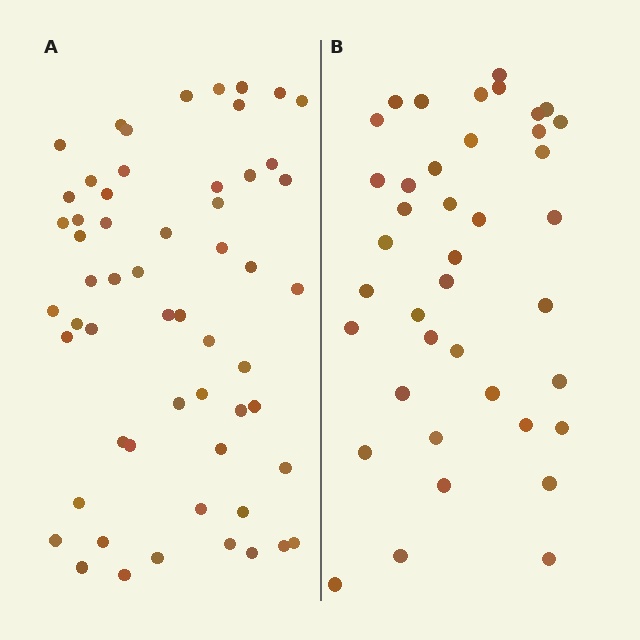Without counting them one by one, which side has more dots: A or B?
Region A (the left region) has more dots.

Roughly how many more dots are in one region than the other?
Region A has approximately 15 more dots than region B.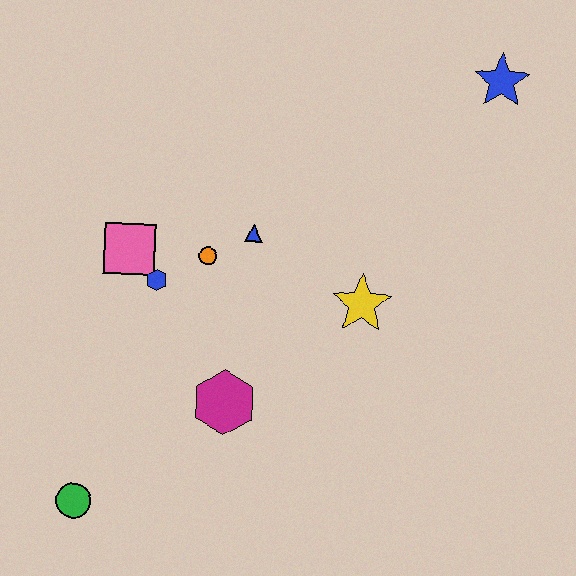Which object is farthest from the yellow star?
The green circle is farthest from the yellow star.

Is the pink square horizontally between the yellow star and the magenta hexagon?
No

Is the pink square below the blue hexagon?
No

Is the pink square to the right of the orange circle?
No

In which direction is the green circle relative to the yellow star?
The green circle is to the left of the yellow star.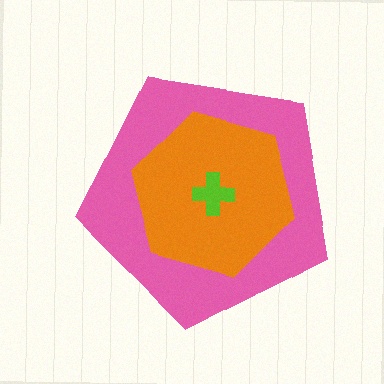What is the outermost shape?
The pink pentagon.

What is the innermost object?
The lime cross.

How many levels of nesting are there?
3.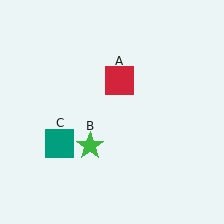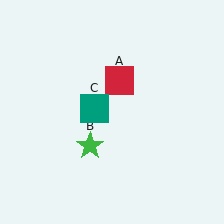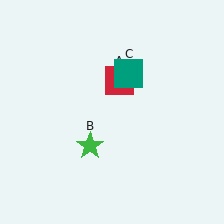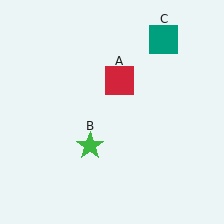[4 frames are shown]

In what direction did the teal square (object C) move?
The teal square (object C) moved up and to the right.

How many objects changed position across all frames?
1 object changed position: teal square (object C).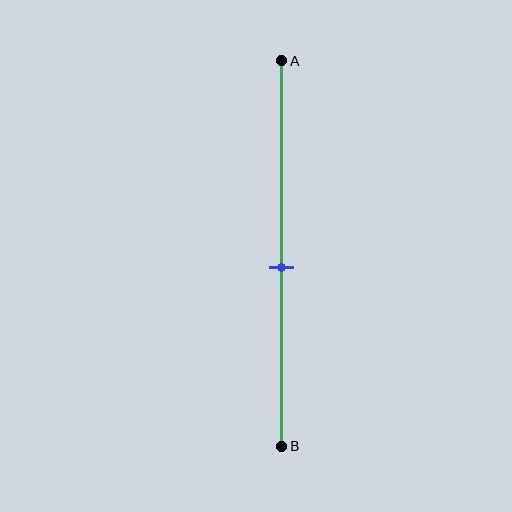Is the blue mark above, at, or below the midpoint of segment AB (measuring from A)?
The blue mark is below the midpoint of segment AB.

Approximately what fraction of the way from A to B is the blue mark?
The blue mark is approximately 55% of the way from A to B.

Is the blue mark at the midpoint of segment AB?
No, the mark is at about 55% from A, not at the 50% midpoint.